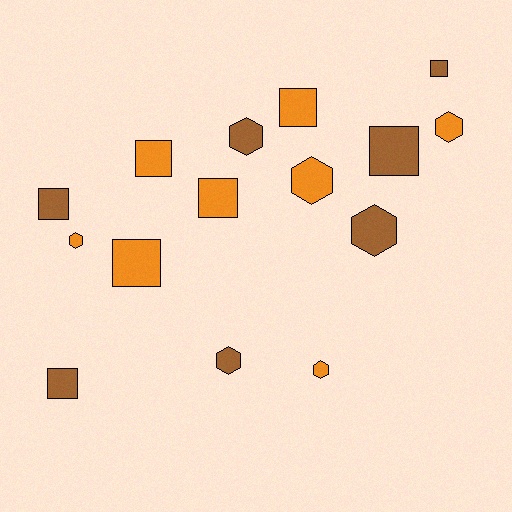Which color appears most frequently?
Orange, with 8 objects.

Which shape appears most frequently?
Square, with 8 objects.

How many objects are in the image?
There are 15 objects.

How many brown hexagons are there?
There are 3 brown hexagons.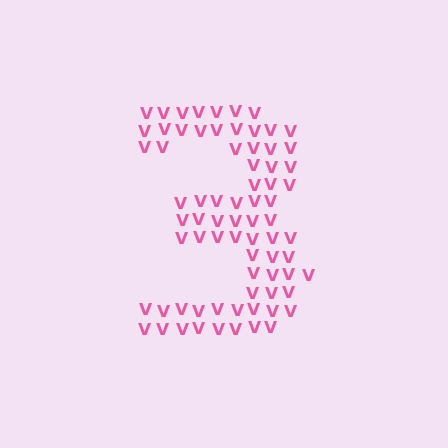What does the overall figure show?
The overall figure shows the digit 3.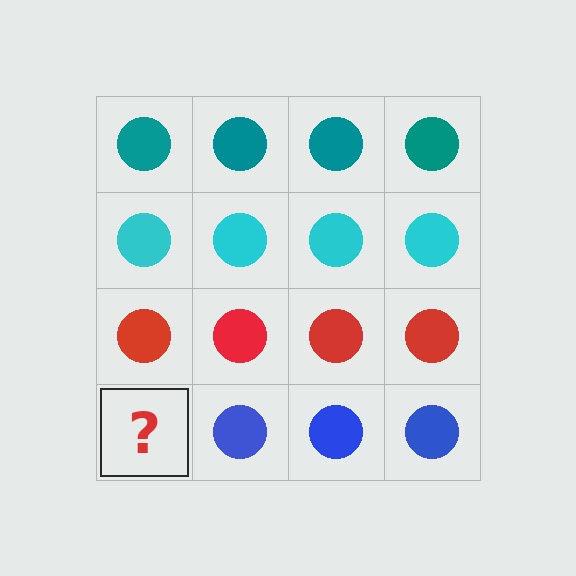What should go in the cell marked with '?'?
The missing cell should contain a blue circle.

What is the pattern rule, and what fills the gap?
The rule is that each row has a consistent color. The gap should be filled with a blue circle.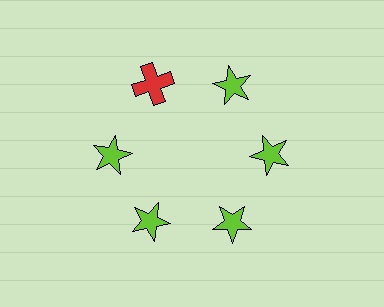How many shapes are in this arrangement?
There are 6 shapes arranged in a ring pattern.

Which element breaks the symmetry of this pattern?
The red cross at roughly the 11 o'clock position breaks the symmetry. All other shapes are lime stars.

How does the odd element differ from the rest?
It differs in both color (red instead of lime) and shape (cross instead of star).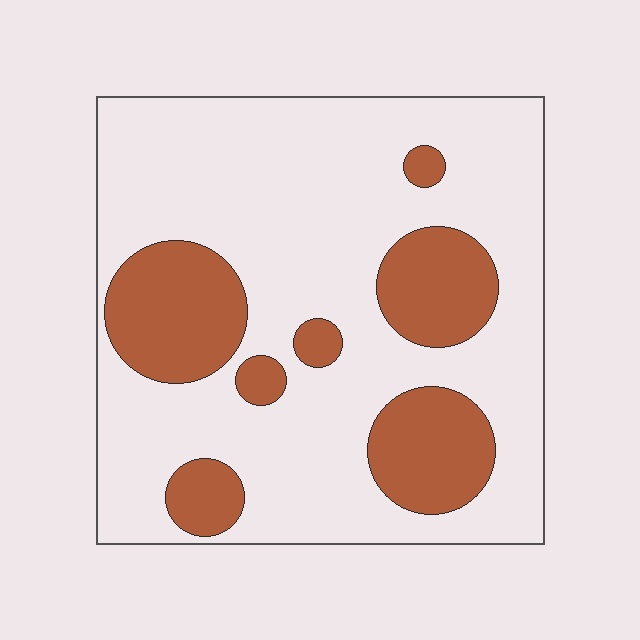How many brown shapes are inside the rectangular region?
7.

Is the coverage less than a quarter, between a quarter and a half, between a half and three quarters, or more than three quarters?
Between a quarter and a half.